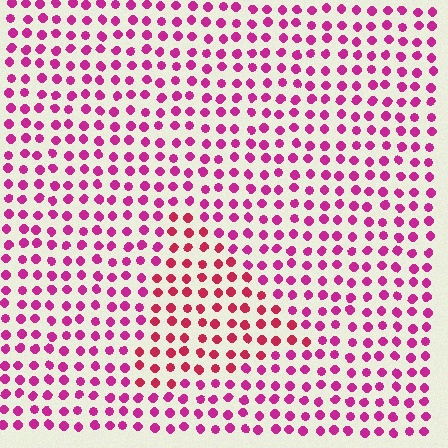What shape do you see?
I see a triangle.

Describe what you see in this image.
The image is filled with small magenta elements in a uniform arrangement. A triangle-shaped region is visible where the elements are tinted to a slightly different hue, forming a subtle color boundary.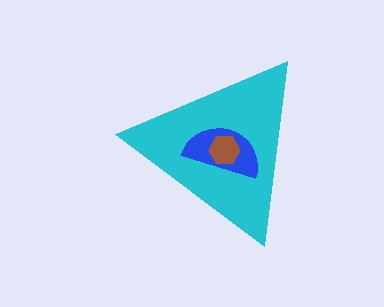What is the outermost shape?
The cyan triangle.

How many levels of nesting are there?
3.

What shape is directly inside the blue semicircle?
The brown hexagon.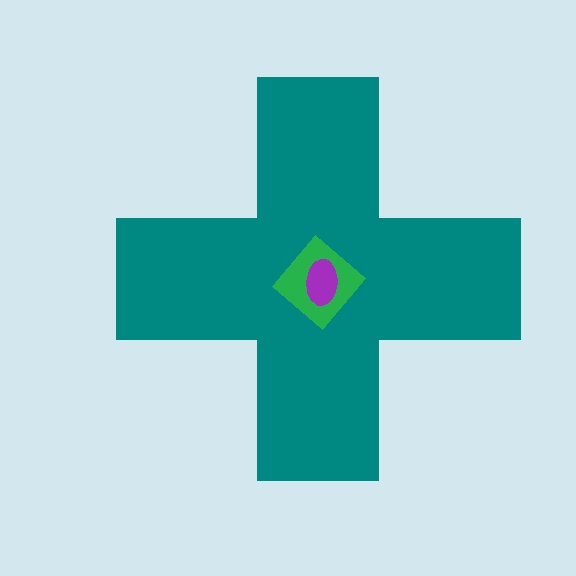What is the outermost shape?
The teal cross.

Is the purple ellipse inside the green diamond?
Yes.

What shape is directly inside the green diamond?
The purple ellipse.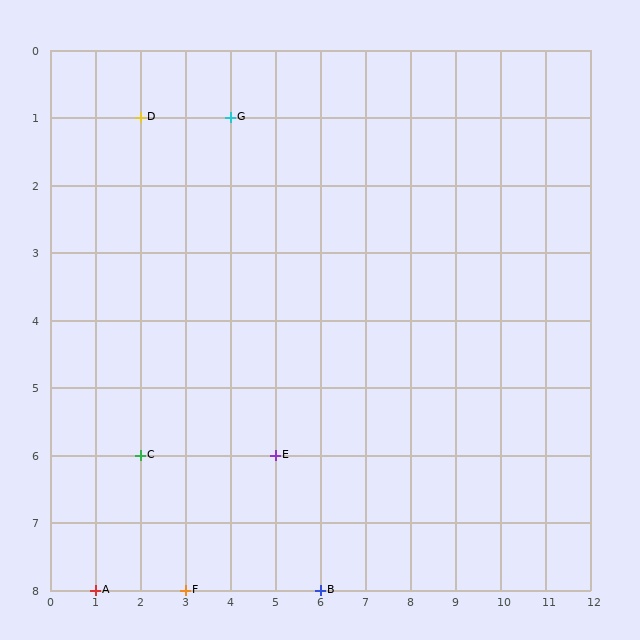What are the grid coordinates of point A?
Point A is at grid coordinates (1, 8).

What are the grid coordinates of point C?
Point C is at grid coordinates (2, 6).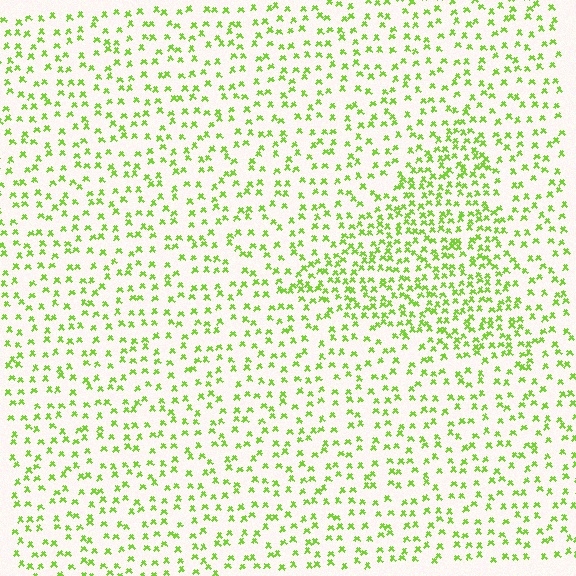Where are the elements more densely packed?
The elements are more densely packed inside the triangle boundary.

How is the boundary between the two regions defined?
The boundary is defined by a change in element density (approximately 1.9x ratio). All elements are the same color, size, and shape.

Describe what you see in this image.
The image contains small lime elements arranged at two different densities. A triangle-shaped region is visible where the elements are more densely packed than the surrounding area.